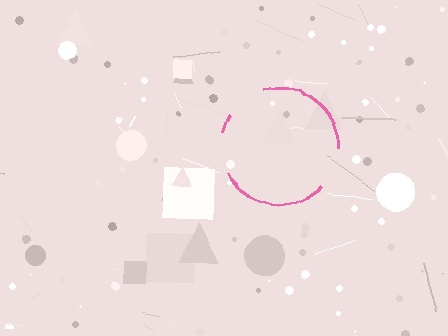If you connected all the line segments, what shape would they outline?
They would outline a circle.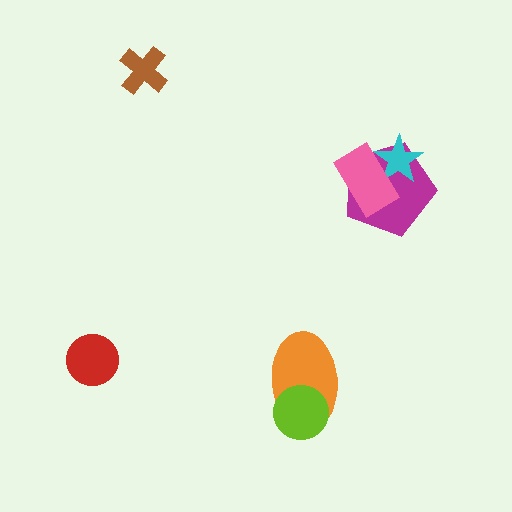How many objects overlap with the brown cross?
0 objects overlap with the brown cross.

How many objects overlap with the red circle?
0 objects overlap with the red circle.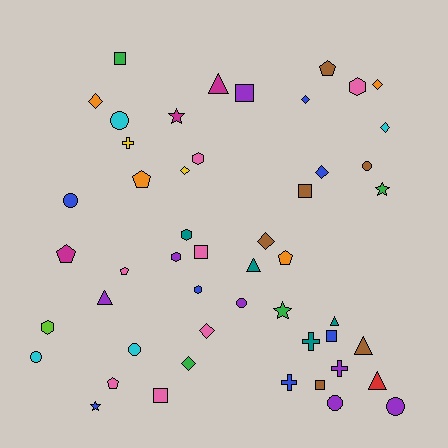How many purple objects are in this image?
There are 7 purple objects.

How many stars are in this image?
There are 4 stars.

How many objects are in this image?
There are 50 objects.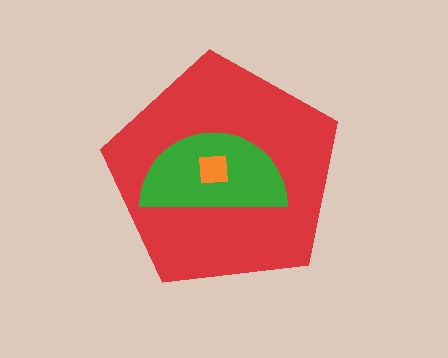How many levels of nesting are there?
3.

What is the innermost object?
The orange square.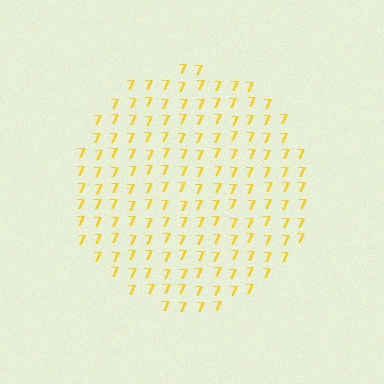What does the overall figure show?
The overall figure shows a circle.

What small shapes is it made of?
It is made of small digit 7's.